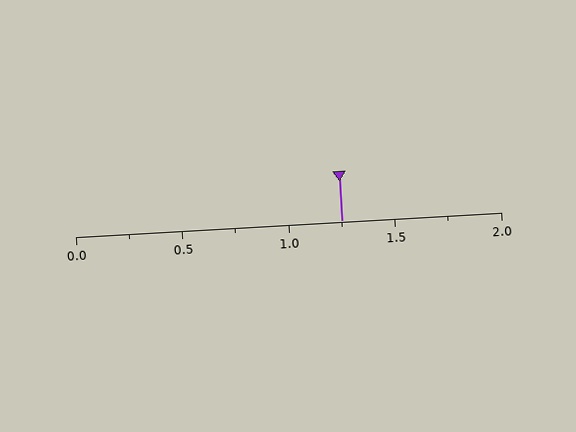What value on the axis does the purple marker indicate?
The marker indicates approximately 1.25.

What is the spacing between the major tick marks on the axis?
The major ticks are spaced 0.5 apart.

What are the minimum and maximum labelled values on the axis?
The axis runs from 0.0 to 2.0.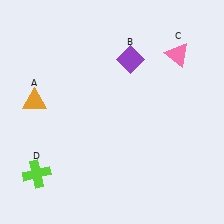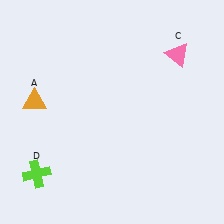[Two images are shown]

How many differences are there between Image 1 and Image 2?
There is 1 difference between the two images.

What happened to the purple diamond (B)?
The purple diamond (B) was removed in Image 2. It was in the top-right area of Image 1.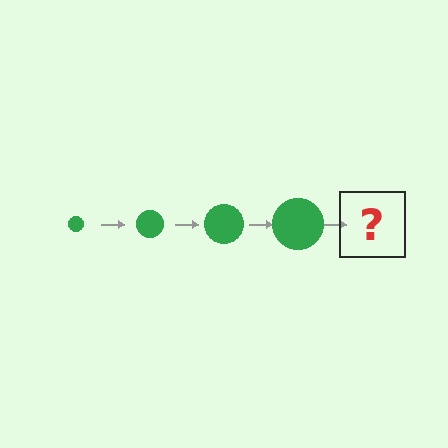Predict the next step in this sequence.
The next step is a green circle, larger than the previous one.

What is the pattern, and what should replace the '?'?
The pattern is that the circle gets progressively larger each step. The '?' should be a green circle, larger than the previous one.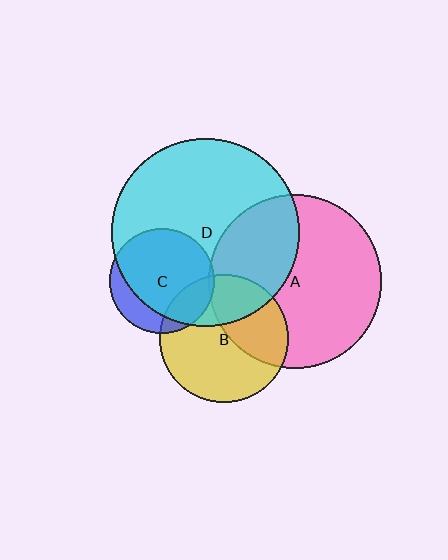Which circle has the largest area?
Circle D (cyan).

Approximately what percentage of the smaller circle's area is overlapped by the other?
Approximately 80%.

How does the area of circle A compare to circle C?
Approximately 2.7 times.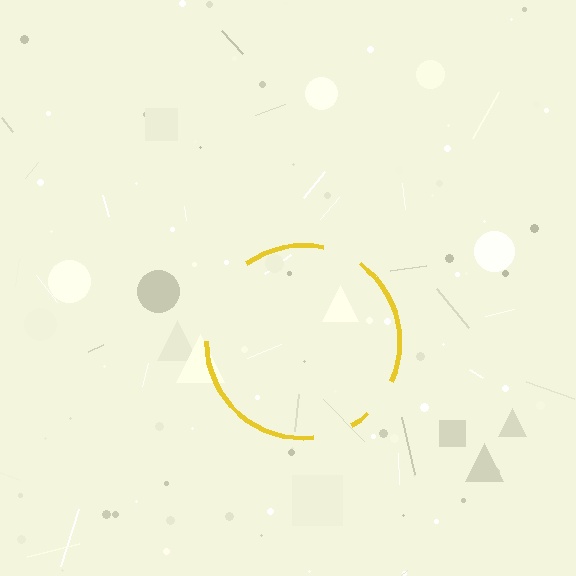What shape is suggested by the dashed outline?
The dashed outline suggests a circle.